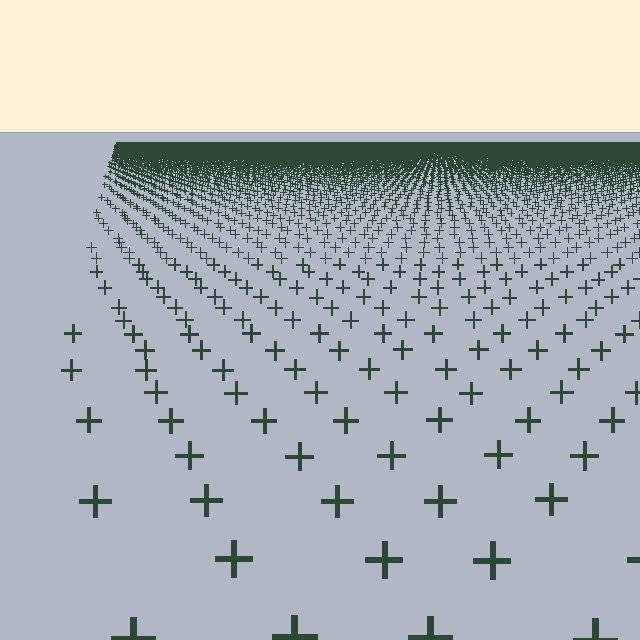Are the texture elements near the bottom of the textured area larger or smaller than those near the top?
Larger. Near the bottom, elements are closer to the viewer and appear at a bigger on-screen size.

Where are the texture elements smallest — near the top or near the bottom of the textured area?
Near the top.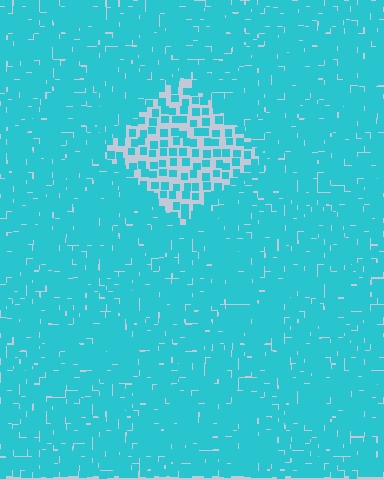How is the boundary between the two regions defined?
The boundary is defined by a change in element density (approximately 2.6x ratio). All elements are the same color, size, and shape.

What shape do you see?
I see a diamond.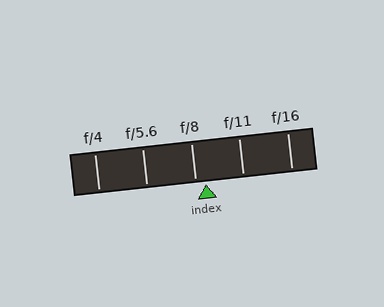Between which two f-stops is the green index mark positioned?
The index mark is between f/8 and f/11.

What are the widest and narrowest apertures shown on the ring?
The widest aperture shown is f/4 and the narrowest is f/16.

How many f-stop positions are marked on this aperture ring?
There are 5 f-stop positions marked.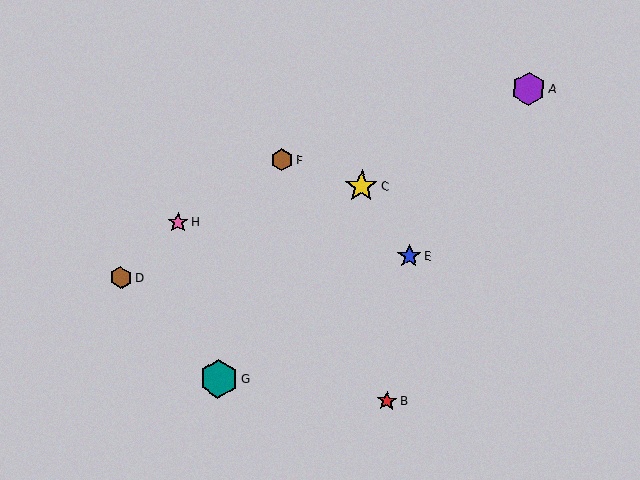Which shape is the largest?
The teal hexagon (labeled G) is the largest.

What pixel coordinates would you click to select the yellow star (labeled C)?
Click at (362, 186) to select the yellow star C.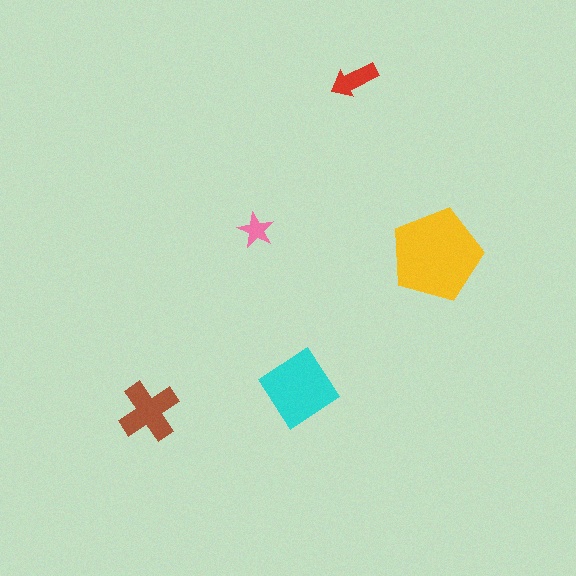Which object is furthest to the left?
The brown cross is leftmost.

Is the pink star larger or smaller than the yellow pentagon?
Smaller.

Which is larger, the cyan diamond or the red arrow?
The cyan diamond.